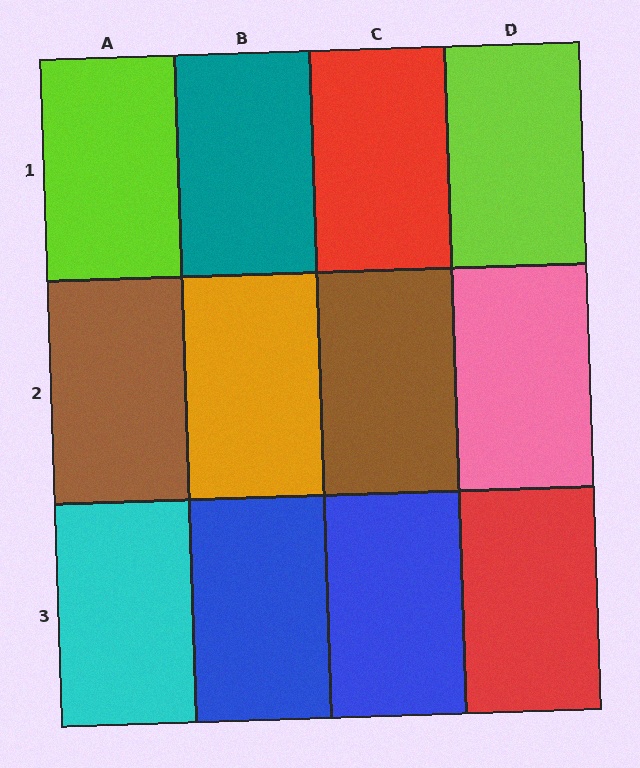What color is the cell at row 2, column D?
Pink.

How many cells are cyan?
1 cell is cyan.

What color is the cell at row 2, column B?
Orange.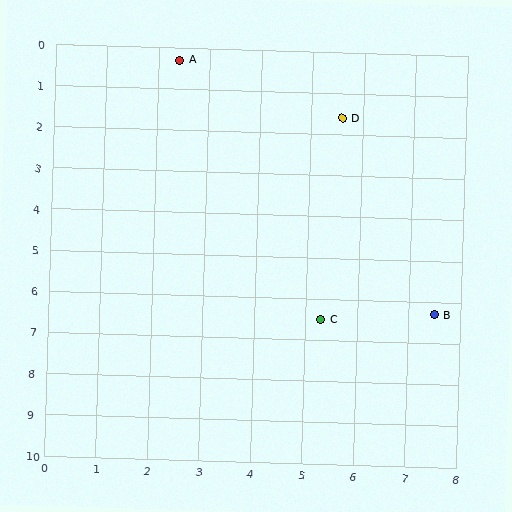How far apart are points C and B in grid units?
Points C and B are about 2.2 grid units apart.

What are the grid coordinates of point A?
Point A is at approximately (2.4, 0.3).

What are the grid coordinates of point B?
Point B is at approximately (7.5, 6.3).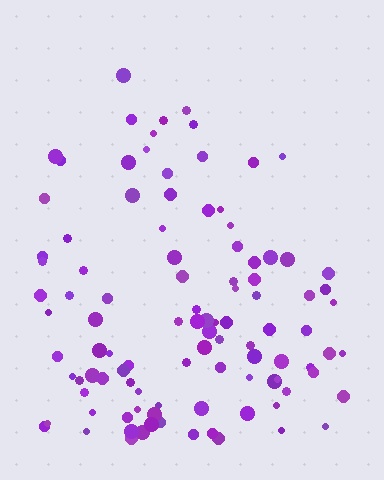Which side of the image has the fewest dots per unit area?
The top.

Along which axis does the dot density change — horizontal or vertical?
Vertical.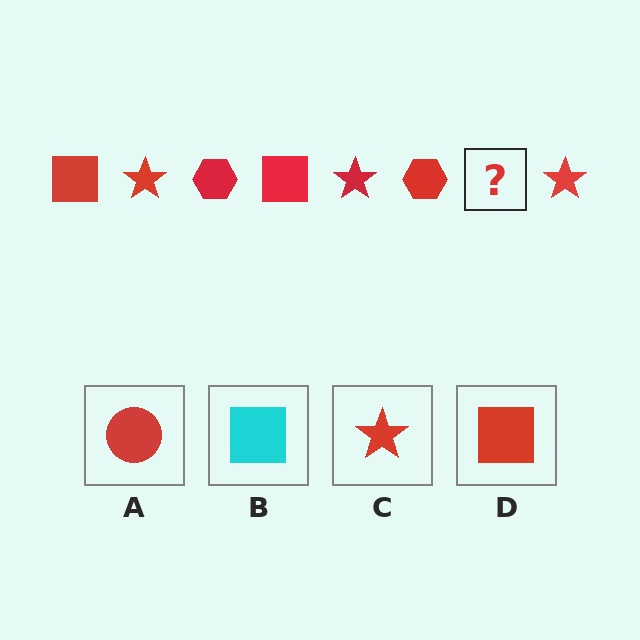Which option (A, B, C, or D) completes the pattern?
D.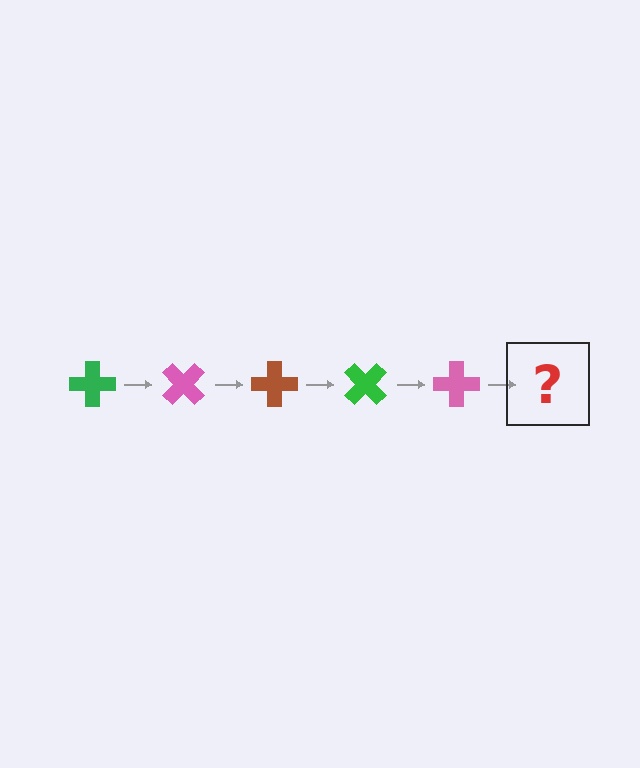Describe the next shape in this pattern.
It should be a brown cross, rotated 225 degrees from the start.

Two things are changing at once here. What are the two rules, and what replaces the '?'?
The two rules are that it rotates 45 degrees each step and the color cycles through green, pink, and brown. The '?' should be a brown cross, rotated 225 degrees from the start.